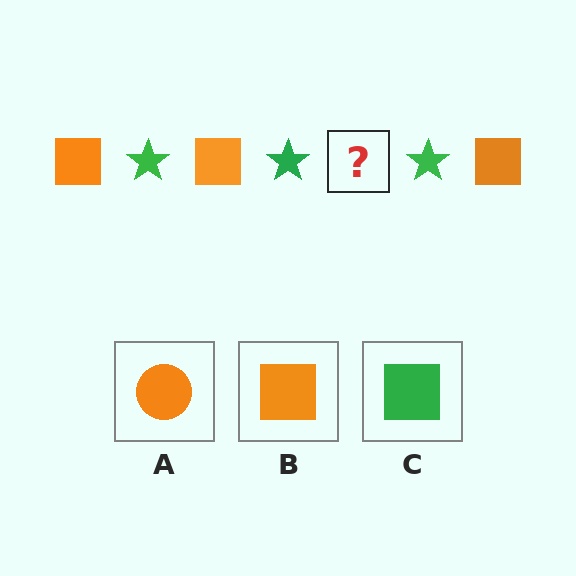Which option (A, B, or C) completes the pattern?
B.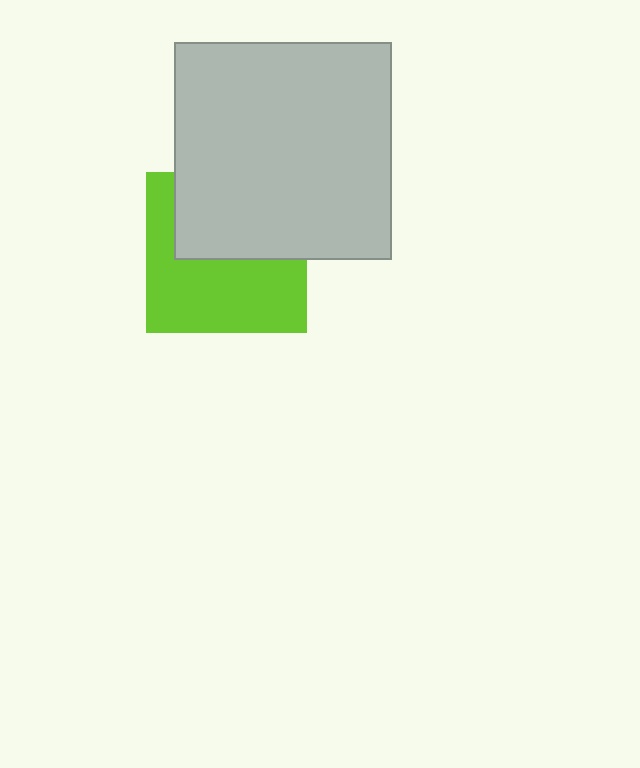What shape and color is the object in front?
The object in front is a light gray square.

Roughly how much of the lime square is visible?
About half of it is visible (roughly 55%).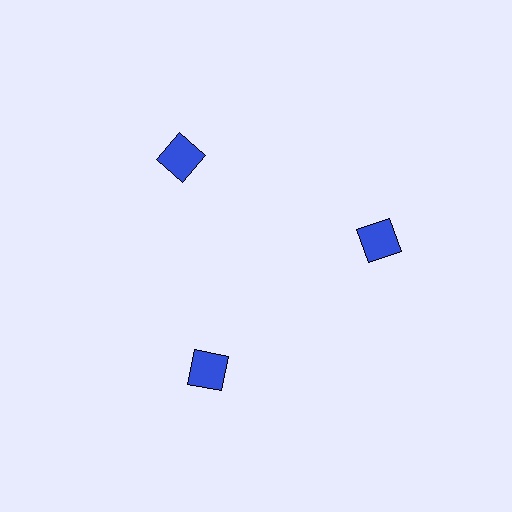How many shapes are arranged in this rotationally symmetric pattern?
There are 3 shapes, arranged in 3 groups of 1.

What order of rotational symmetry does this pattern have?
This pattern has 3-fold rotational symmetry.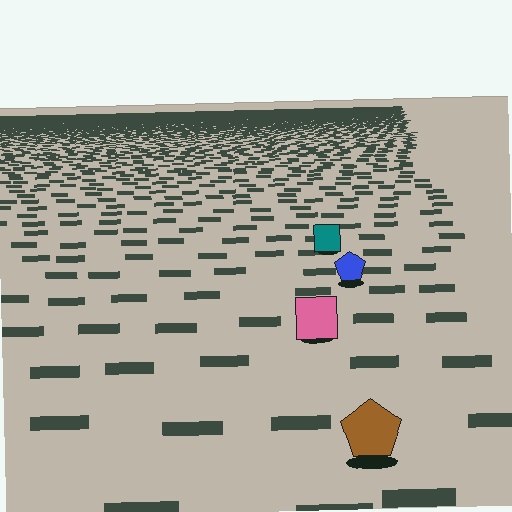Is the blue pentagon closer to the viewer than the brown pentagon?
No. The brown pentagon is closer — you can tell from the texture gradient: the ground texture is coarser near it.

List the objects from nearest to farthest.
From nearest to farthest: the brown pentagon, the pink square, the blue pentagon, the teal square.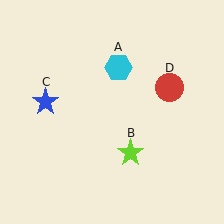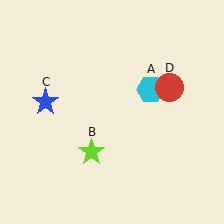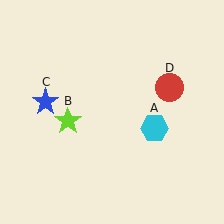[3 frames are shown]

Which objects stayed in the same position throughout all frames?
Blue star (object C) and red circle (object D) remained stationary.